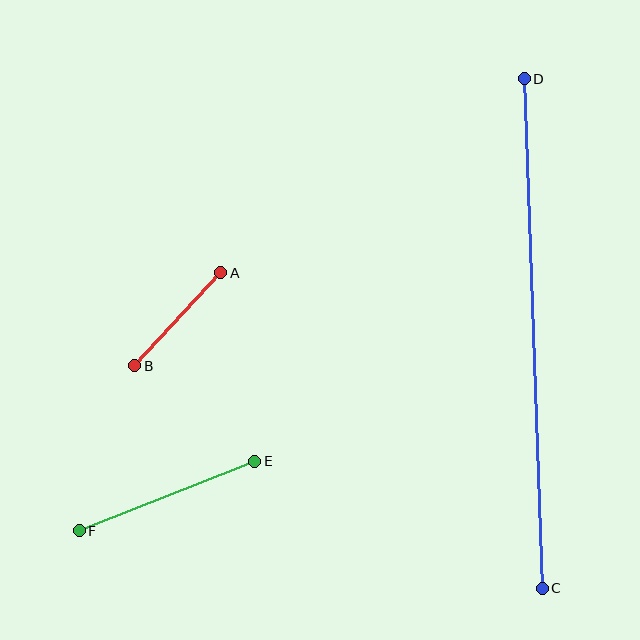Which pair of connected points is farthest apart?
Points C and D are farthest apart.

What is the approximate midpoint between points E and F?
The midpoint is at approximately (167, 496) pixels.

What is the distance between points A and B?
The distance is approximately 127 pixels.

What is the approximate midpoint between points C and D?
The midpoint is at approximately (533, 334) pixels.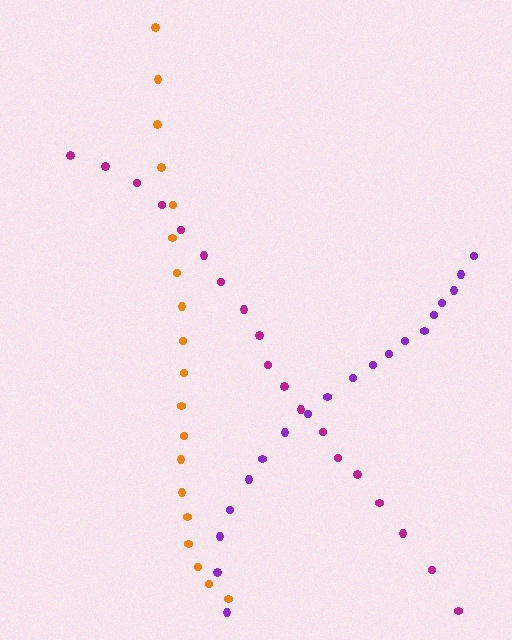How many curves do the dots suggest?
There are 3 distinct paths.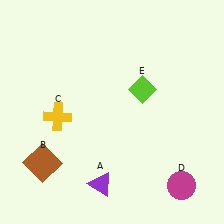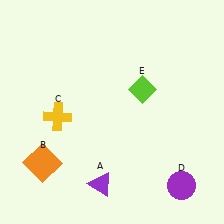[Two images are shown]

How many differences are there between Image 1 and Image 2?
There are 2 differences between the two images.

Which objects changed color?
B changed from brown to orange. D changed from magenta to purple.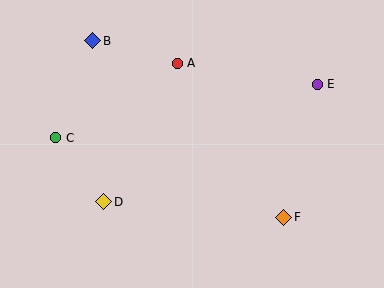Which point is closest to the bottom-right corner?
Point F is closest to the bottom-right corner.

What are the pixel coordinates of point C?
Point C is at (56, 138).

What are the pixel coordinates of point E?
Point E is at (317, 84).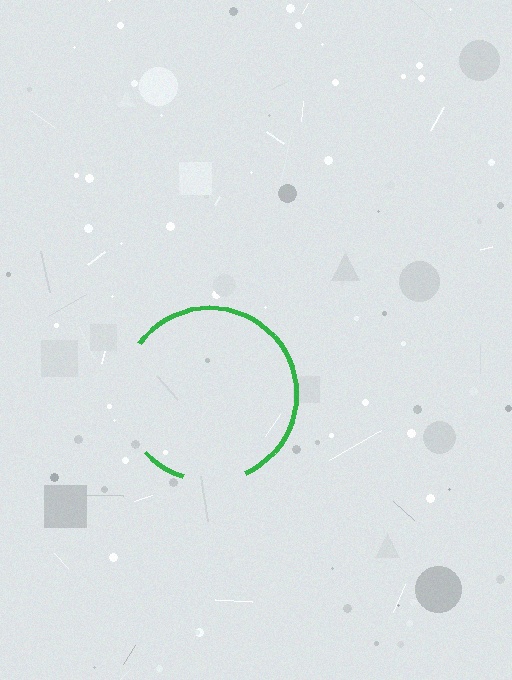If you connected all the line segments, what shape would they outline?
They would outline a circle.